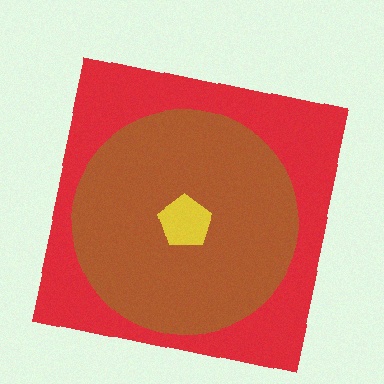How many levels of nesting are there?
3.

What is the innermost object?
The yellow pentagon.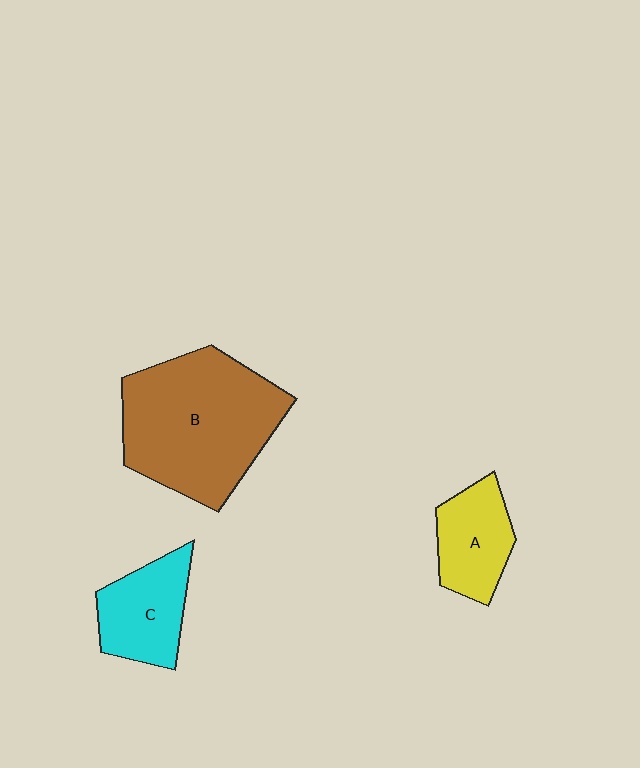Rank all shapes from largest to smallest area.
From largest to smallest: B (brown), C (cyan), A (yellow).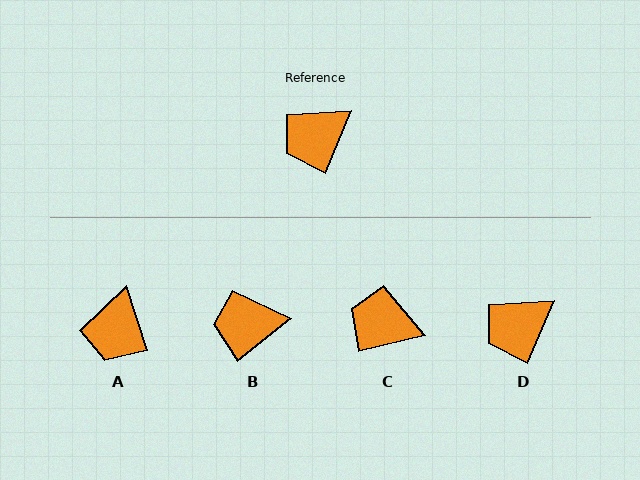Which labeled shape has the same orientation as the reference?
D.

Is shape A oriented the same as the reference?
No, it is off by about 40 degrees.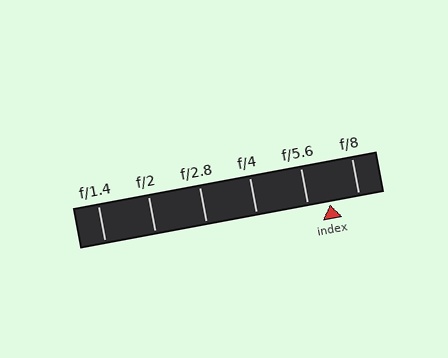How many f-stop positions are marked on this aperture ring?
There are 6 f-stop positions marked.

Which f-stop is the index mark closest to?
The index mark is closest to f/5.6.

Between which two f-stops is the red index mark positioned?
The index mark is between f/5.6 and f/8.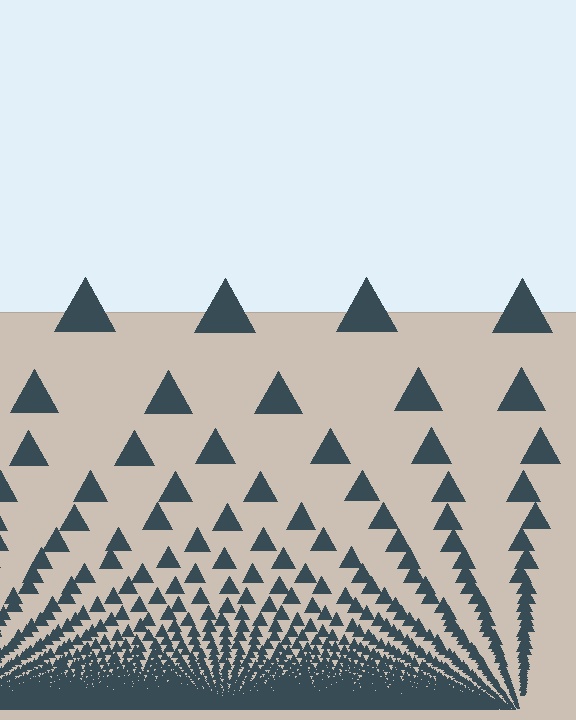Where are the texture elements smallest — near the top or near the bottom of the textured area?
Near the bottom.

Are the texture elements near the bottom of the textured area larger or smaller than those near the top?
Smaller. The gradient is inverted — elements near the bottom are smaller and denser.